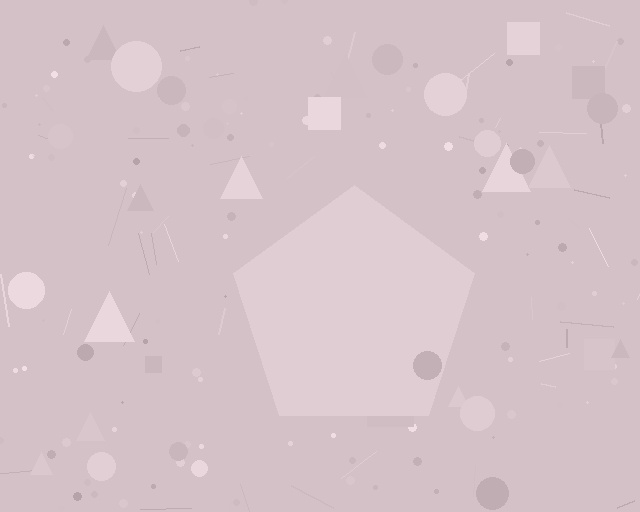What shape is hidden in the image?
A pentagon is hidden in the image.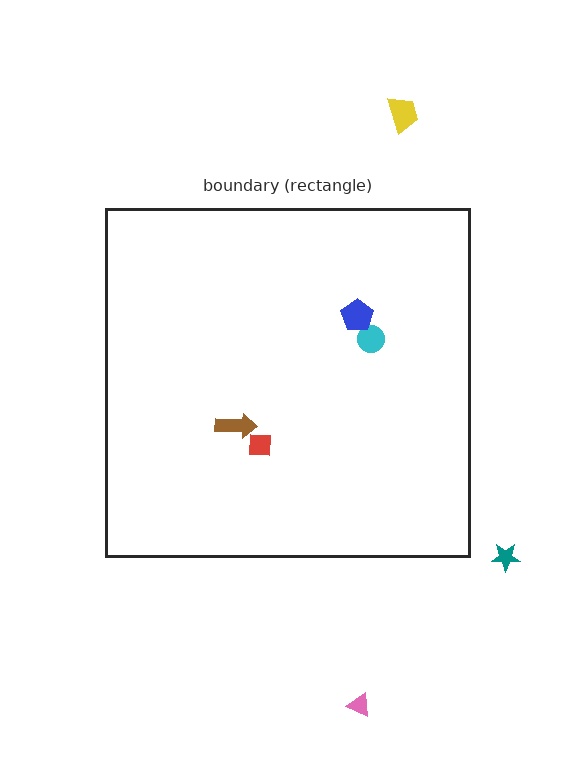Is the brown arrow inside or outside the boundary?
Inside.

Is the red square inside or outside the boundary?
Inside.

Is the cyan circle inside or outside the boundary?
Inside.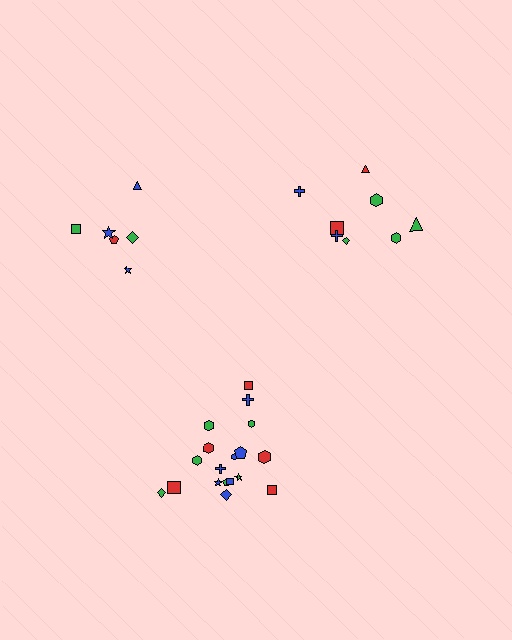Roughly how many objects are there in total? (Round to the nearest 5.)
Roughly 30 objects in total.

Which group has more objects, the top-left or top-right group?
The top-right group.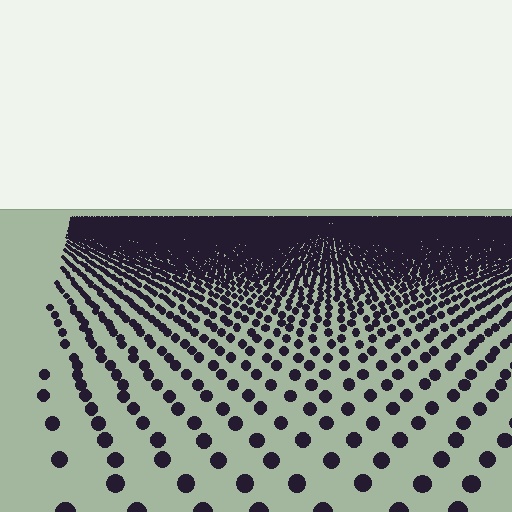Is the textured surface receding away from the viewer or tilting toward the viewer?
The surface is receding away from the viewer. Texture elements get smaller and denser toward the top.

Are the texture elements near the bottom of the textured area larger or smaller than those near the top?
Larger. Near the bottom, elements are closer to the viewer and appear at a bigger on-screen size.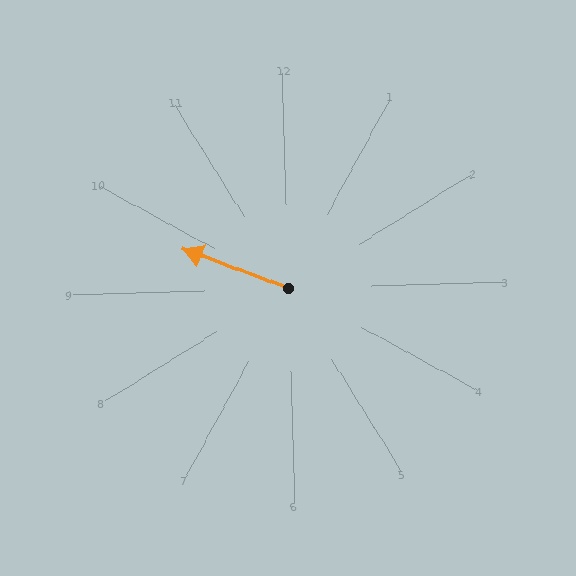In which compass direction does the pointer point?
West.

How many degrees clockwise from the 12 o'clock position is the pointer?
Approximately 292 degrees.